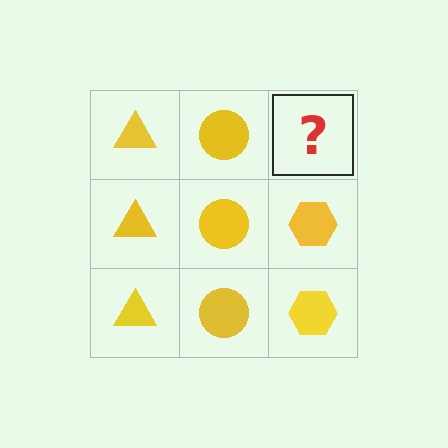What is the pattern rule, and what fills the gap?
The rule is that each column has a consistent shape. The gap should be filled with a yellow hexagon.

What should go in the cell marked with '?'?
The missing cell should contain a yellow hexagon.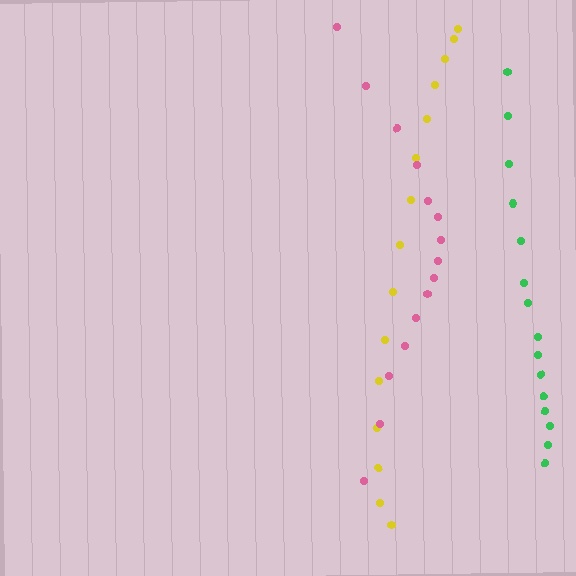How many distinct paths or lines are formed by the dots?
There are 3 distinct paths.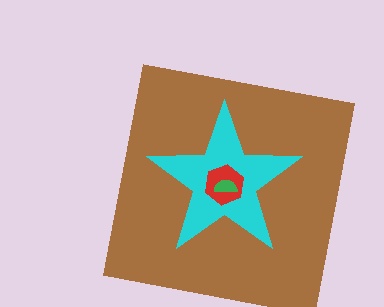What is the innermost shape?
The green semicircle.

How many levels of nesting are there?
4.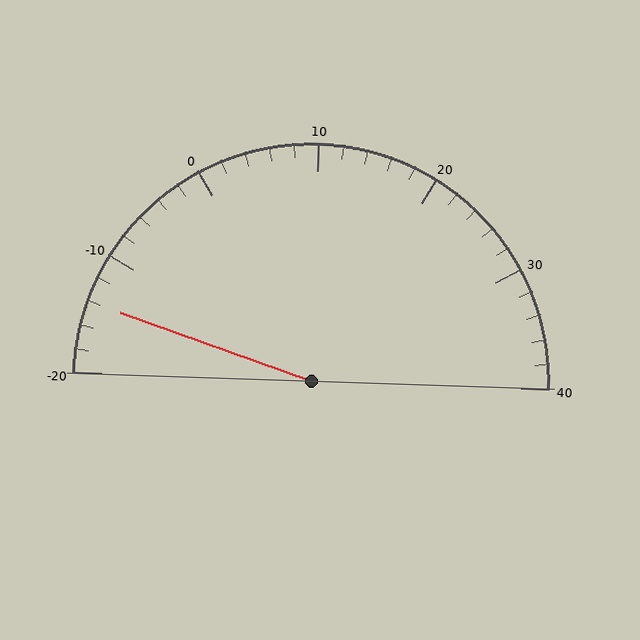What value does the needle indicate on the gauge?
The needle indicates approximately -14.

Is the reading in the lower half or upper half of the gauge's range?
The reading is in the lower half of the range (-20 to 40).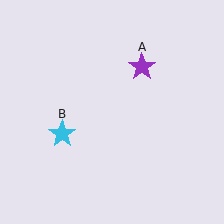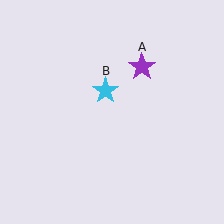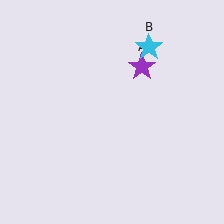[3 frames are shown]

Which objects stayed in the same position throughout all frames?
Purple star (object A) remained stationary.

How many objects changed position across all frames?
1 object changed position: cyan star (object B).